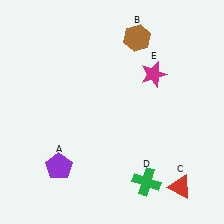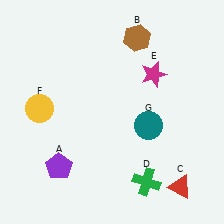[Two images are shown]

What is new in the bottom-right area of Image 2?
A teal circle (G) was added in the bottom-right area of Image 2.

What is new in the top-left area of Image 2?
A yellow circle (F) was added in the top-left area of Image 2.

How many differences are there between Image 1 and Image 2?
There are 2 differences between the two images.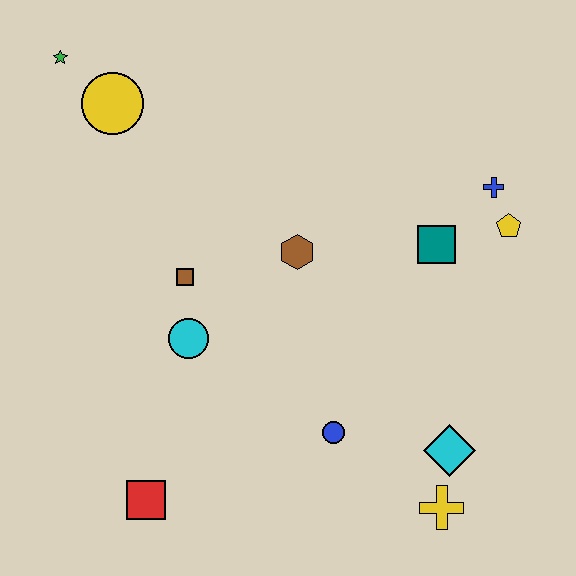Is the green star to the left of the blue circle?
Yes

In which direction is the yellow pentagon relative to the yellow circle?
The yellow pentagon is to the right of the yellow circle.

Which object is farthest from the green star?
The yellow cross is farthest from the green star.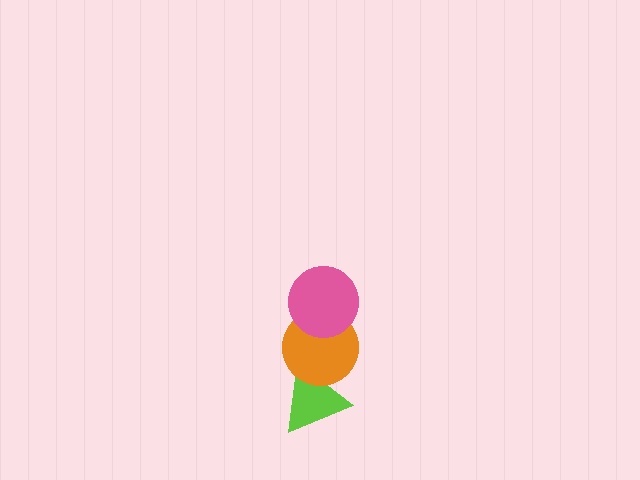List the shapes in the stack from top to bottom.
From top to bottom: the pink circle, the orange circle, the lime triangle.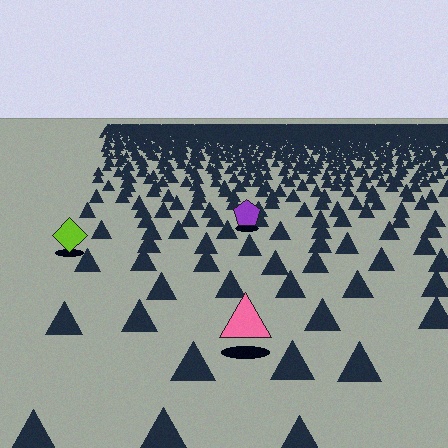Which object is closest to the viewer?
The pink triangle is closest. The texture marks near it are larger and more spread out.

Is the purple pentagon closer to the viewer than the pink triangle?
No. The pink triangle is closer — you can tell from the texture gradient: the ground texture is coarser near it.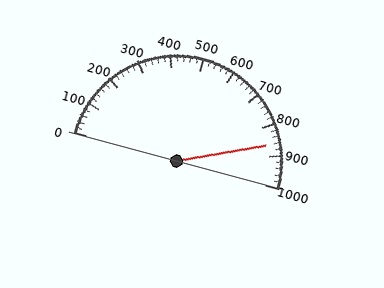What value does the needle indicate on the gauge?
The needle indicates approximately 860.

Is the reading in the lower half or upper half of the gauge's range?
The reading is in the upper half of the range (0 to 1000).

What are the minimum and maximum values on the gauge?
The gauge ranges from 0 to 1000.